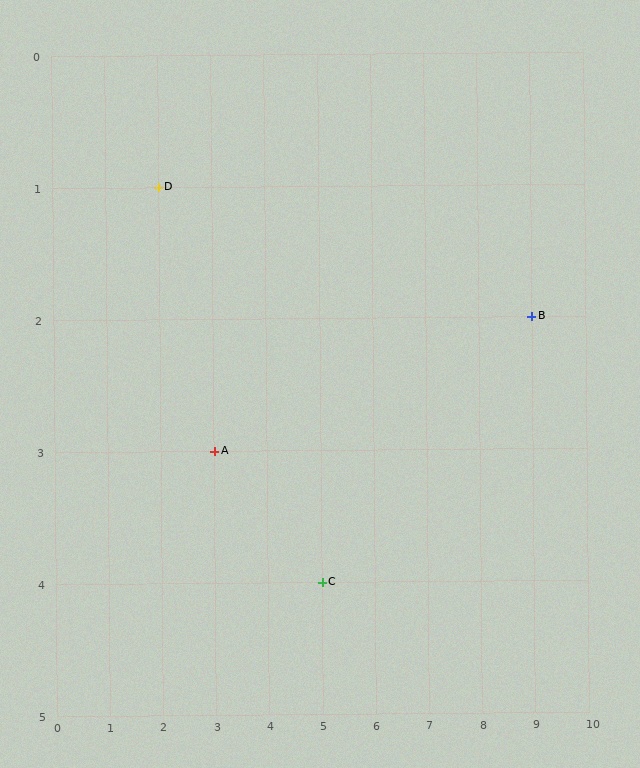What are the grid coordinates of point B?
Point B is at grid coordinates (9, 2).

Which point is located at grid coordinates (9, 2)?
Point B is at (9, 2).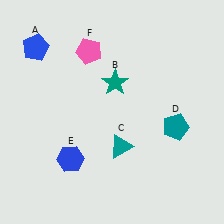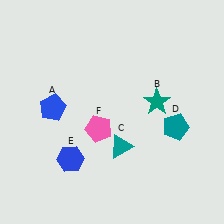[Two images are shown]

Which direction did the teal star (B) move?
The teal star (B) moved right.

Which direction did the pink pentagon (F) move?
The pink pentagon (F) moved down.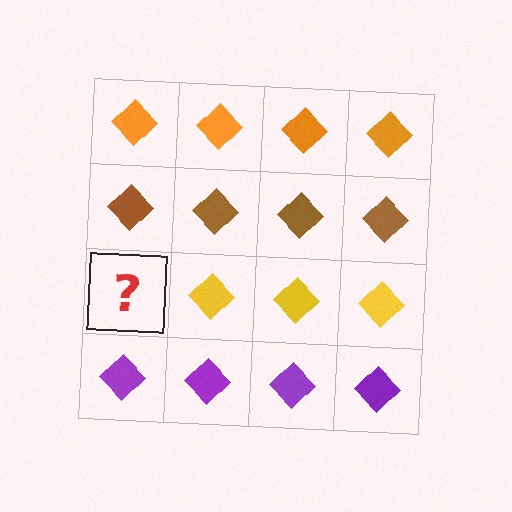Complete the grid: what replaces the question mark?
The question mark should be replaced with a yellow diamond.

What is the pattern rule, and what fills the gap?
The rule is that each row has a consistent color. The gap should be filled with a yellow diamond.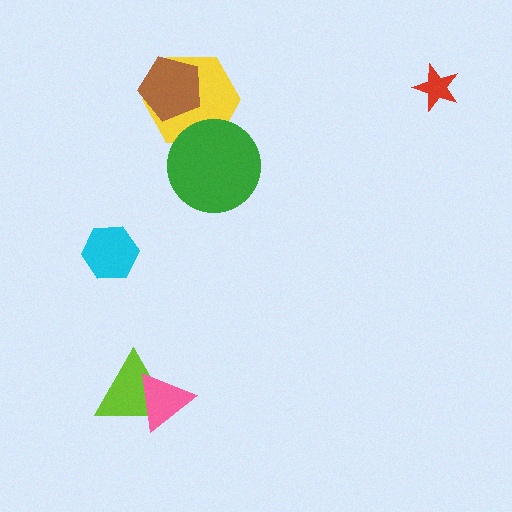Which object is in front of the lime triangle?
The pink triangle is in front of the lime triangle.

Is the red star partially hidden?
No, no other shape covers it.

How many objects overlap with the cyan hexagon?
0 objects overlap with the cyan hexagon.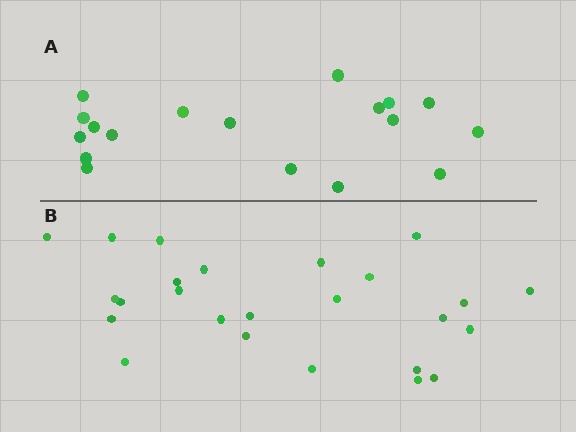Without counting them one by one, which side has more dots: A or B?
Region B (the bottom region) has more dots.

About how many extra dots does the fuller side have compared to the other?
Region B has roughly 8 or so more dots than region A.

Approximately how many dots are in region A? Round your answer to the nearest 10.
About 20 dots. (The exact count is 18, which rounds to 20.)